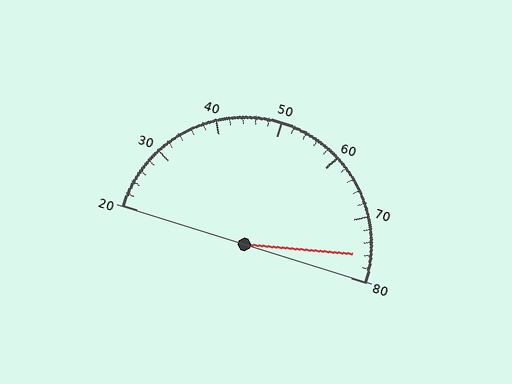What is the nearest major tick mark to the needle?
The nearest major tick mark is 80.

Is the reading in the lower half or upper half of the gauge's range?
The reading is in the upper half of the range (20 to 80).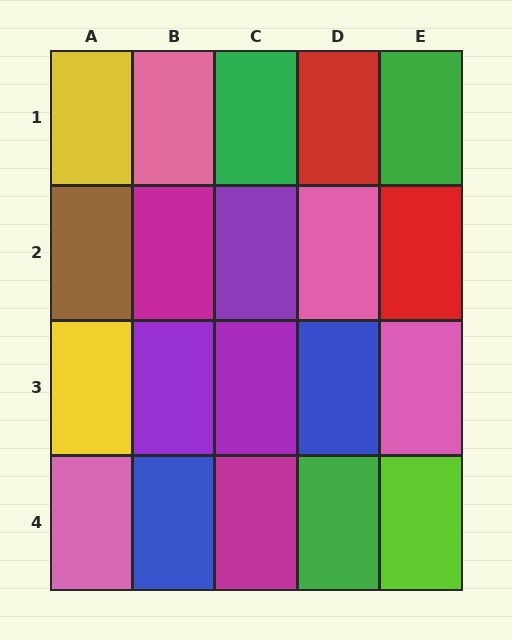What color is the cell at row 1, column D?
Red.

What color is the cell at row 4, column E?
Lime.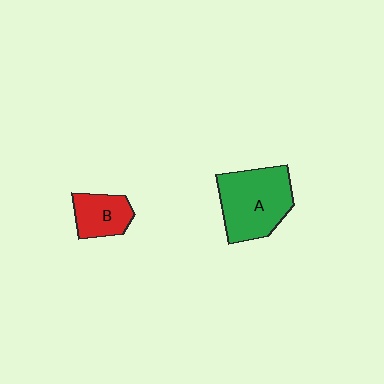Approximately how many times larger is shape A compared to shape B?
Approximately 1.9 times.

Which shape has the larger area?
Shape A (green).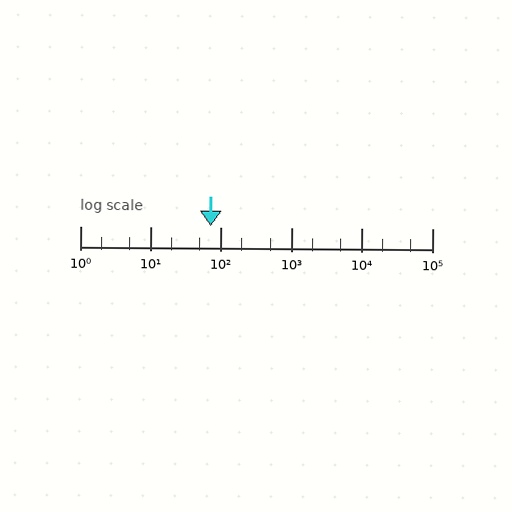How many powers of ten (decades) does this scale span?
The scale spans 5 decades, from 1 to 100000.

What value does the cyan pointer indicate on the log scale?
The pointer indicates approximately 71.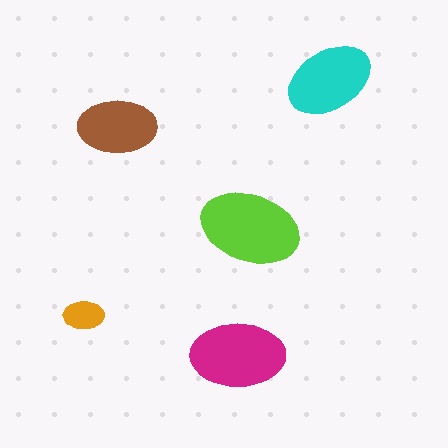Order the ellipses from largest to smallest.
the lime one, the magenta one, the cyan one, the brown one, the orange one.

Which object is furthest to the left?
The orange ellipse is leftmost.